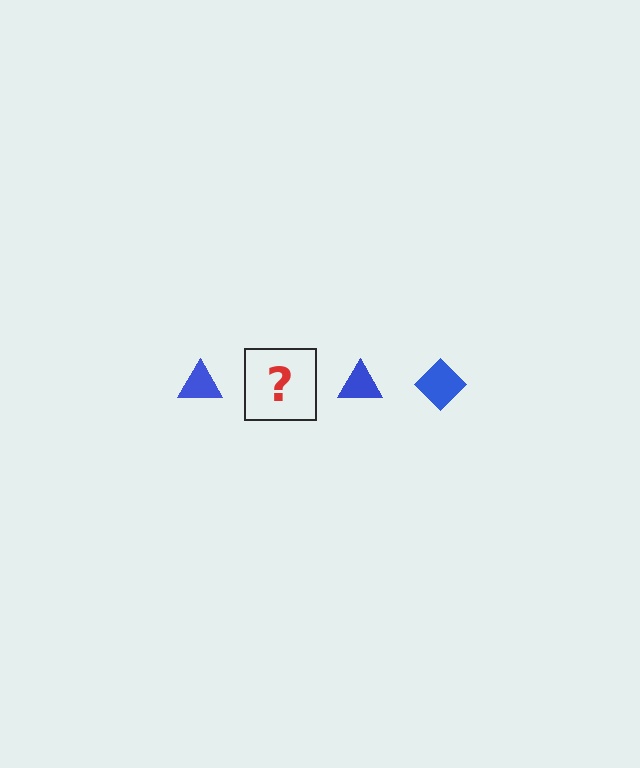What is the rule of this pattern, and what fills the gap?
The rule is that the pattern cycles through triangle, diamond shapes in blue. The gap should be filled with a blue diamond.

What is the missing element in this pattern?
The missing element is a blue diamond.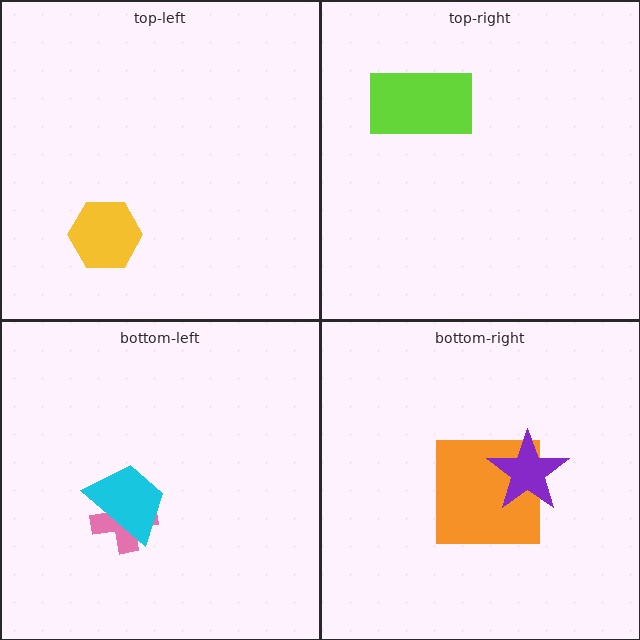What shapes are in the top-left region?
The yellow hexagon.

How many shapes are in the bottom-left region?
2.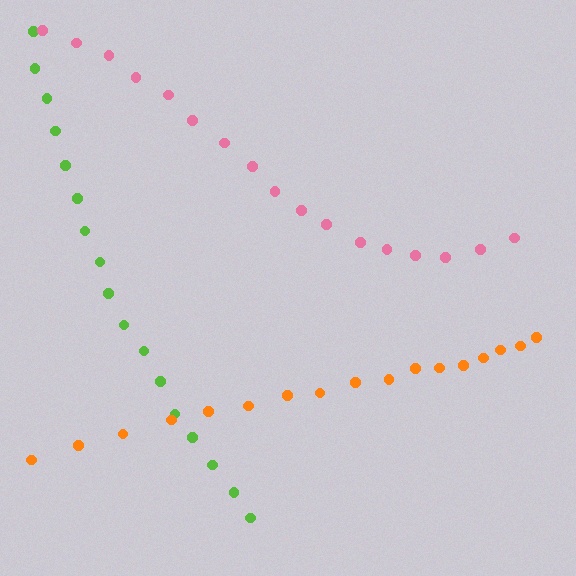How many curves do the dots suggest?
There are 3 distinct paths.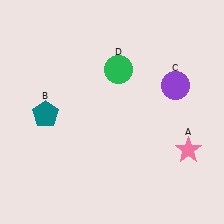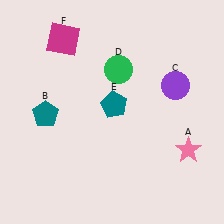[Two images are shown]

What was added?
A teal pentagon (E), a magenta square (F) were added in Image 2.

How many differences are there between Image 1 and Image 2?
There are 2 differences between the two images.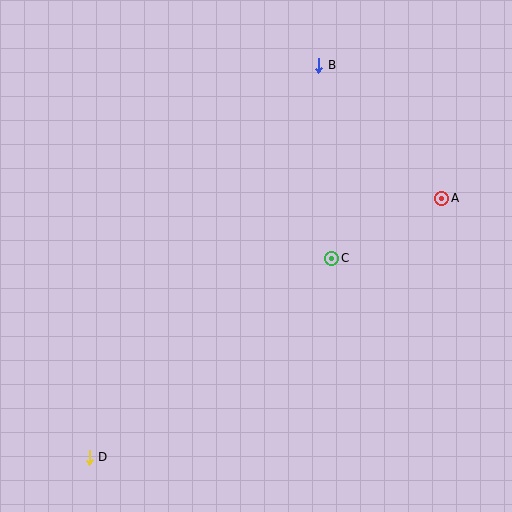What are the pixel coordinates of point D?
Point D is at (89, 457).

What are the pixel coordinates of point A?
Point A is at (442, 198).